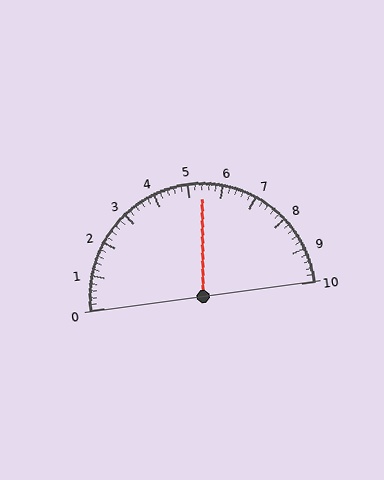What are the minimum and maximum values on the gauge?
The gauge ranges from 0 to 10.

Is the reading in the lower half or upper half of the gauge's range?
The reading is in the upper half of the range (0 to 10).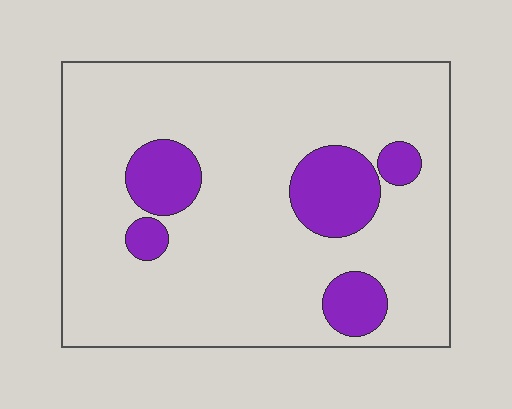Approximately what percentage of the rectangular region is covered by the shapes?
Approximately 15%.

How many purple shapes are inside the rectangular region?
5.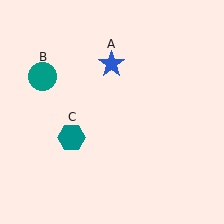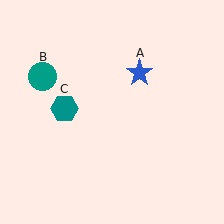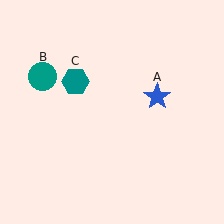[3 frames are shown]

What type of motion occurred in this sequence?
The blue star (object A), teal hexagon (object C) rotated clockwise around the center of the scene.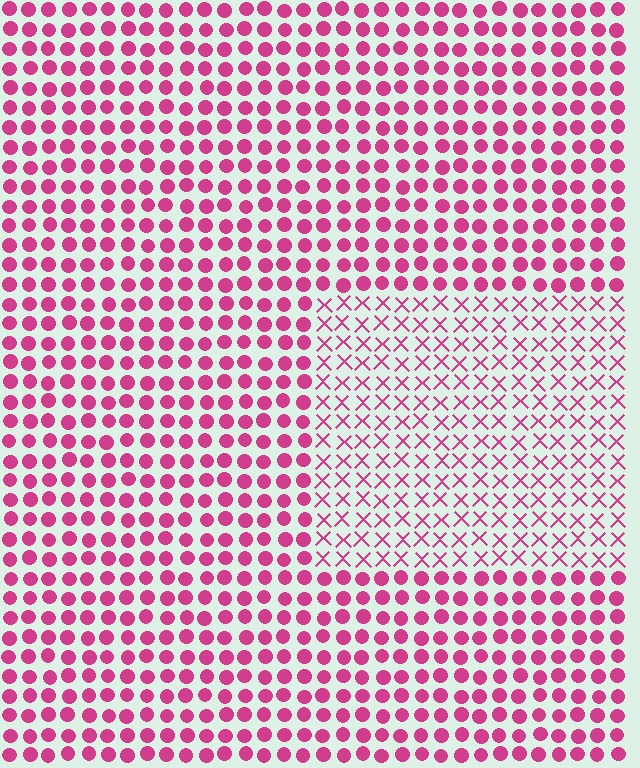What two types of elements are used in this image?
The image uses X marks inside the rectangle region and circles outside it.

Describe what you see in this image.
The image is filled with small magenta elements arranged in a uniform grid. A rectangle-shaped region contains X marks, while the surrounding area contains circles. The boundary is defined purely by the change in element shape.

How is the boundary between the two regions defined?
The boundary is defined by a change in element shape: X marks inside vs. circles outside. All elements share the same color and spacing.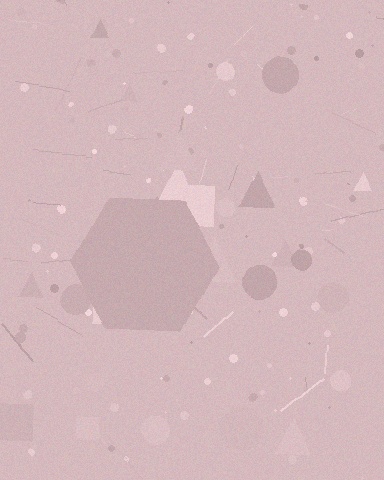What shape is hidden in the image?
A hexagon is hidden in the image.